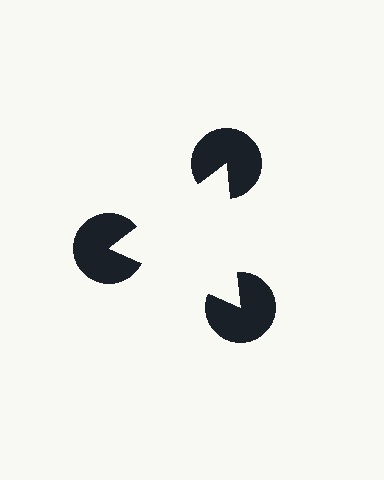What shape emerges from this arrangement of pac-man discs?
An illusory triangle — its edges are inferred from the aligned wedge cuts in the pac-man discs, not physically drawn.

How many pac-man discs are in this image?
There are 3 — one at each vertex of the illusory triangle.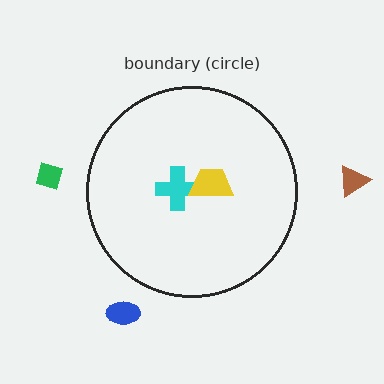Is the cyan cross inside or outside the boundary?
Inside.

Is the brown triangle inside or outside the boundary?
Outside.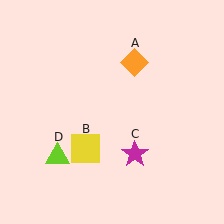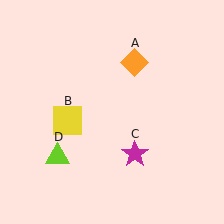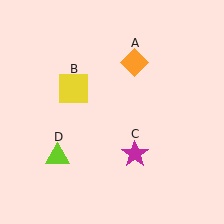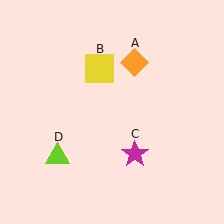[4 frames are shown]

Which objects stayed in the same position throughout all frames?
Orange diamond (object A) and magenta star (object C) and lime triangle (object D) remained stationary.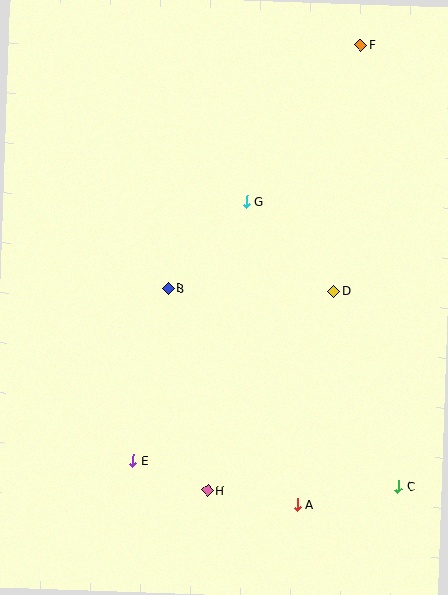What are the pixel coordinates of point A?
Point A is at (297, 504).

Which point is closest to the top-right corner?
Point F is closest to the top-right corner.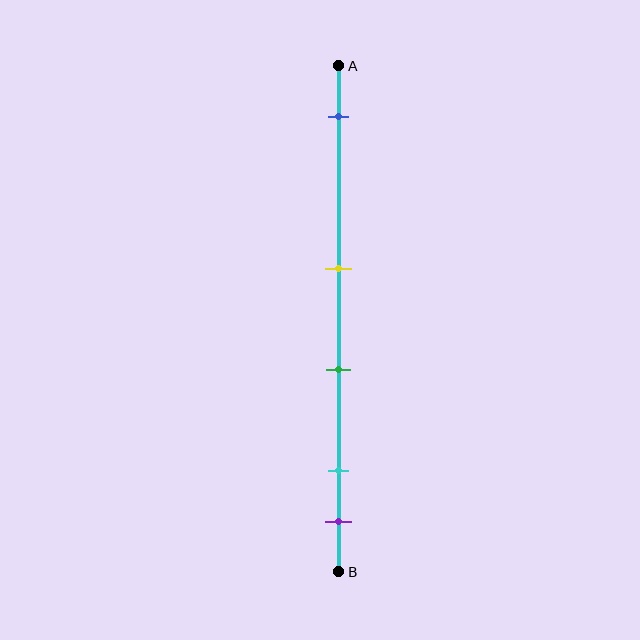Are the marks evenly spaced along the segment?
No, the marks are not evenly spaced.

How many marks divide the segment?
There are 5 marks dividing the segment.